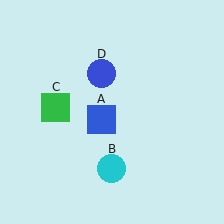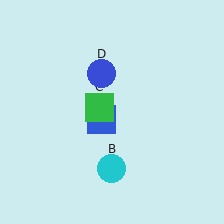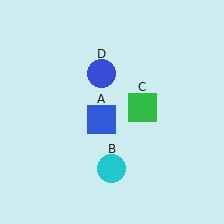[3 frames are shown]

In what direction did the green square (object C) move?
The green square (object C) moved right.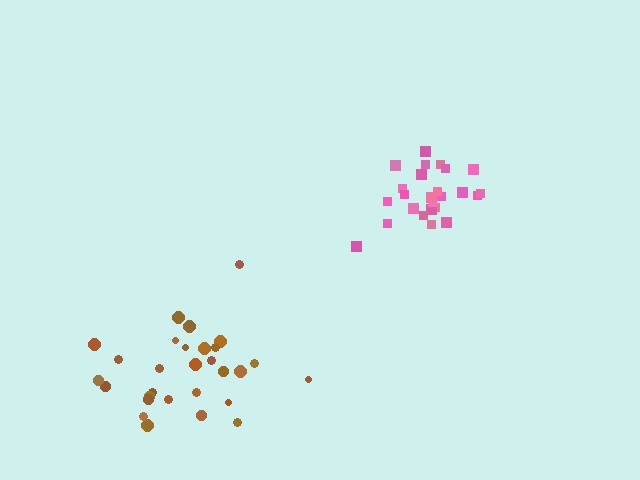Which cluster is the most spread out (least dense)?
Brown.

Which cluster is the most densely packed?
Pink.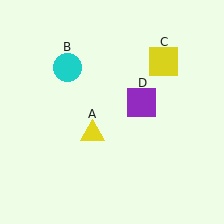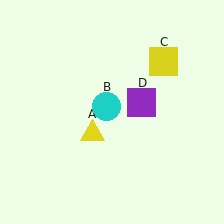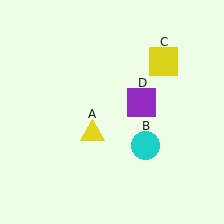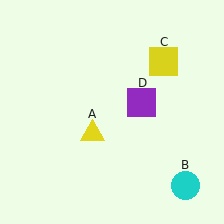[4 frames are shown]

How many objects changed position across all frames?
1 object changed position: cyan circle (object B).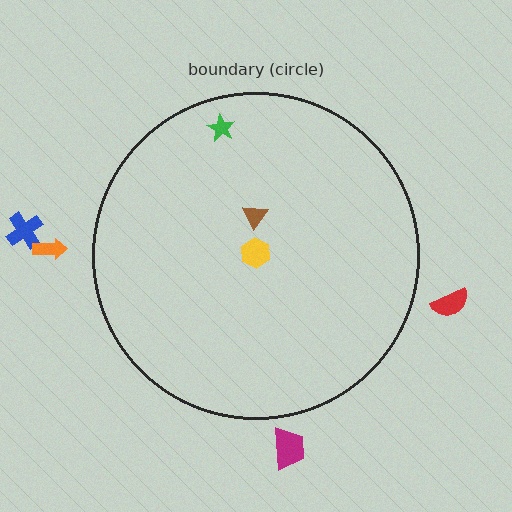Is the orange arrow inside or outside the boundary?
Outside.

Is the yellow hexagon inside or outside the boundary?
Inside.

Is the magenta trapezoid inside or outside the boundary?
Outside.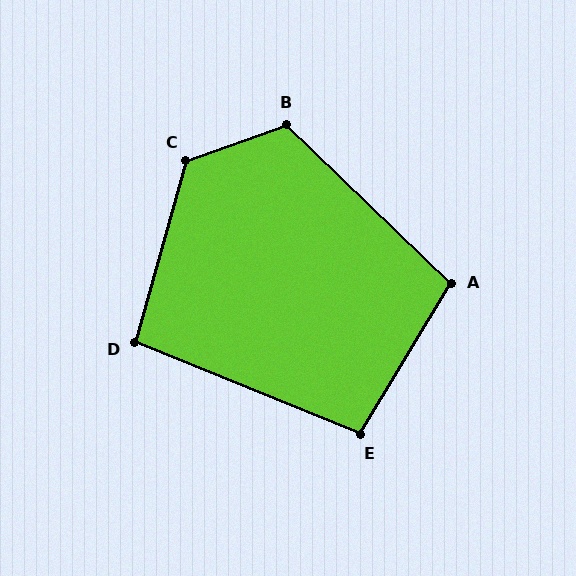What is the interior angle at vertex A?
Approximately 103 degrees (obtuse).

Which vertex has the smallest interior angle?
D, at approximately 96 degrees.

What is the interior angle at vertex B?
Approximately 116 degrees (obtuse).